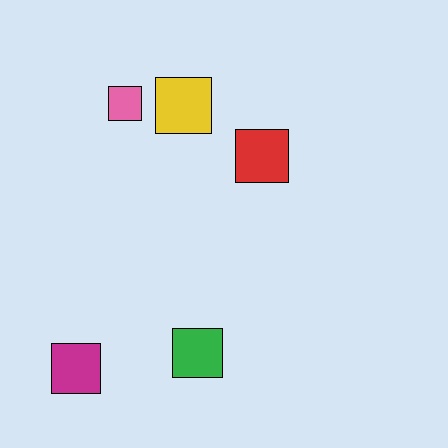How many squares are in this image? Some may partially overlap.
There are 5 squares.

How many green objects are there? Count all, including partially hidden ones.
There is 1 green object.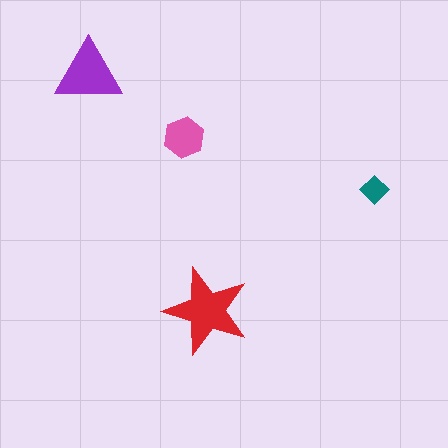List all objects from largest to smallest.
The red star, the purple triangle, the pink hexagon, the teal diamond.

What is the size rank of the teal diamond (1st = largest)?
4th.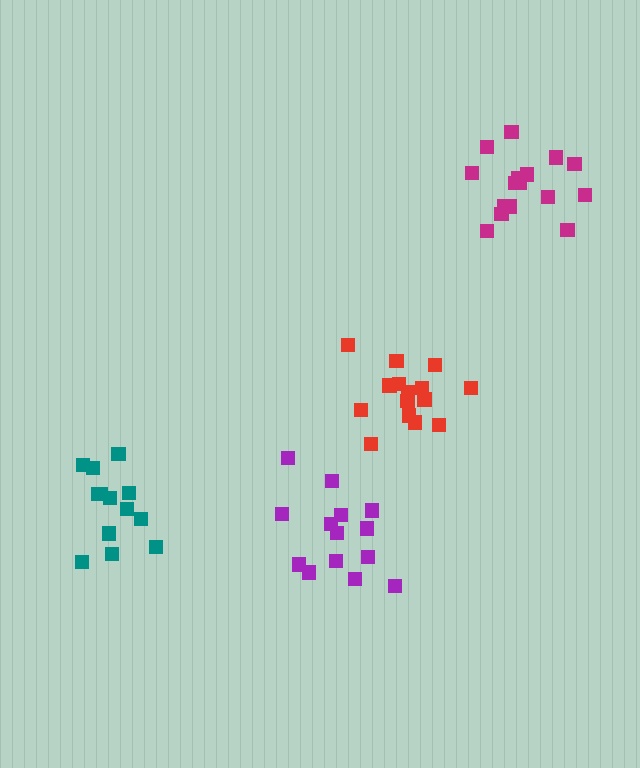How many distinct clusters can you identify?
There are 4 distinct clusters.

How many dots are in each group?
Group 1: 15 dots, Group 2: 14 dots, Group 3: 13 dots, Group 4: 16 dots (58 total).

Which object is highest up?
The magenta cluster is topmost.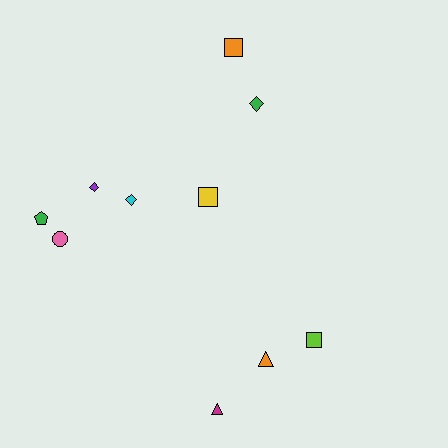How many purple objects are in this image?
There is 1 purple object.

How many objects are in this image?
There are 10 objects.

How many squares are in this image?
There are 3 squares.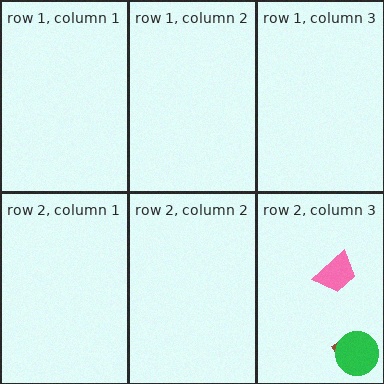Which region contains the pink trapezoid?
The row 2, column 3 region.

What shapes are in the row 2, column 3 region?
The brown diamond, the pink trapezoid, the green circle.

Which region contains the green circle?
The row 2, column 3 region.